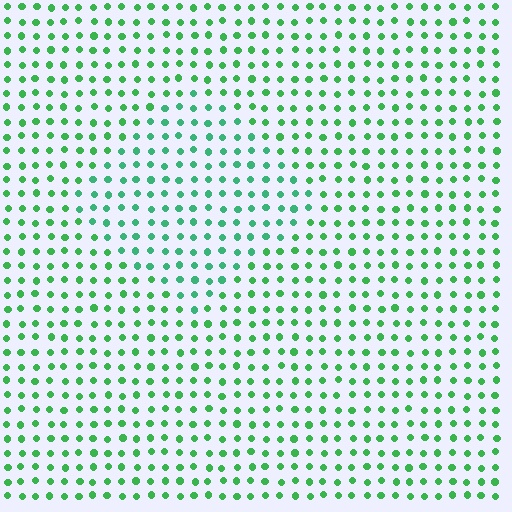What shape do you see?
I see a diamond.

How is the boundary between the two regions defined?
The boundary is defined purely by a slight shift in hue (about 22 degrees). Spacing, size, and orientation are identical on both sides.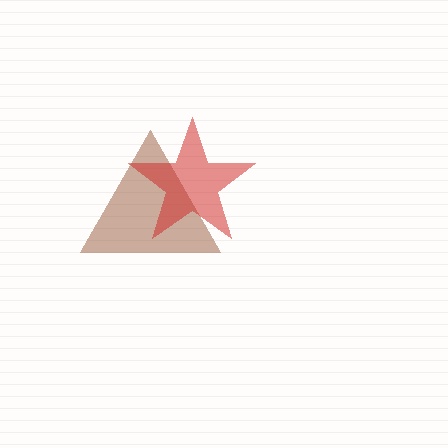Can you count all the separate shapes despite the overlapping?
Yes, there are 2 separate shapes.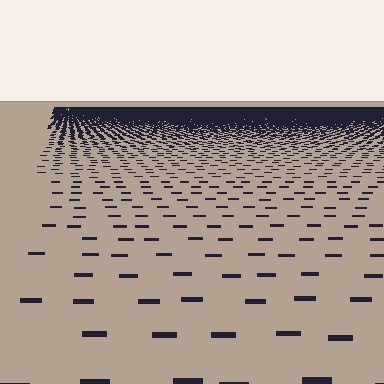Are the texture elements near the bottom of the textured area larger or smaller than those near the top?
Larger. Near the bottom, elements are closer to the viewer and appear at a bigger on-screen size.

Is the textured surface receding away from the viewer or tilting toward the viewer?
The surface is receding away from the viewer. Texture elements get smaller and denser toward the top.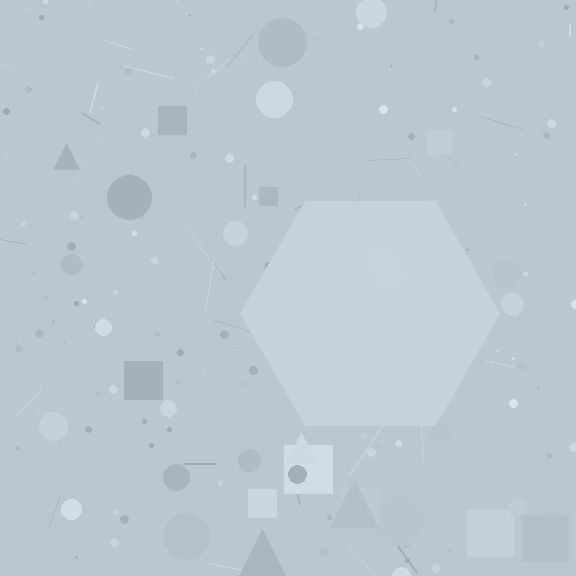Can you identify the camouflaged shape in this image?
The camouflaged shape is a hexagon.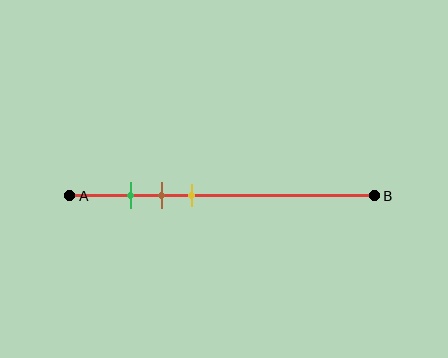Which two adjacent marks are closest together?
The green and brown marks are the closest adjacent pair.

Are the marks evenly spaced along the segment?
Yes, the marks are approximately evenly spaced.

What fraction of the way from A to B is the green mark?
The green mark is approximately 20% (0.2) of the way from A to B.